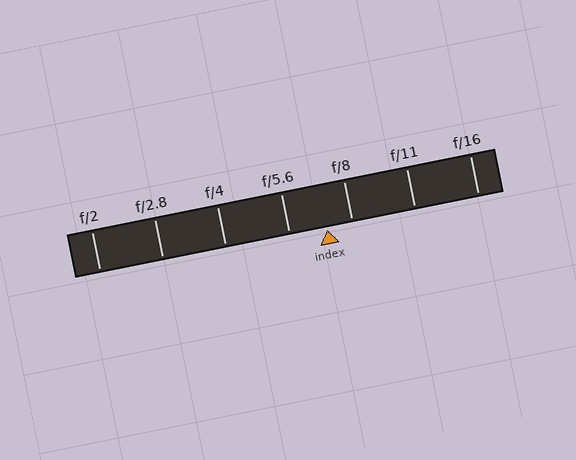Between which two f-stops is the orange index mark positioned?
The index mark is between f/5.6 and f/8.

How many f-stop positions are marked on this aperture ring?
There are 7 f-stop positions marked.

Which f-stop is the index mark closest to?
The index mark is closest to f/8.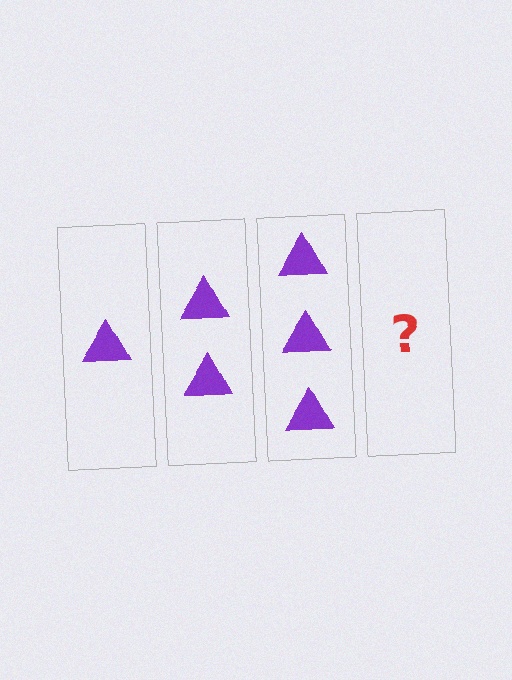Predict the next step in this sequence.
The next step is 4 triangles.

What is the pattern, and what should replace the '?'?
The pattern is that each step adds one more triangle. The '?' should be 4 triangles.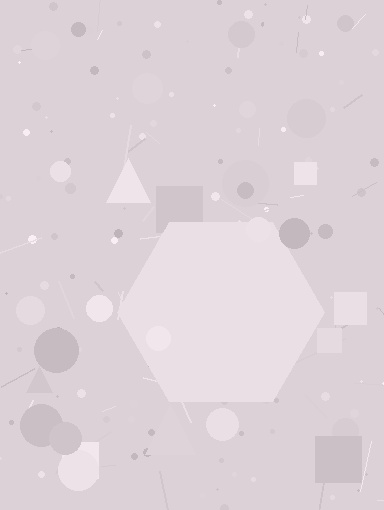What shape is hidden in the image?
A hexagon is hidden in the image.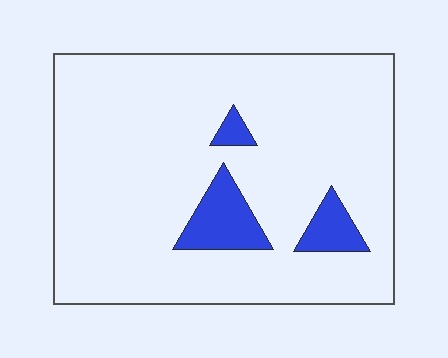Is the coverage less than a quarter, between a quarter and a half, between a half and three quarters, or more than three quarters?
Less than a quarter.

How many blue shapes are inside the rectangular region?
3.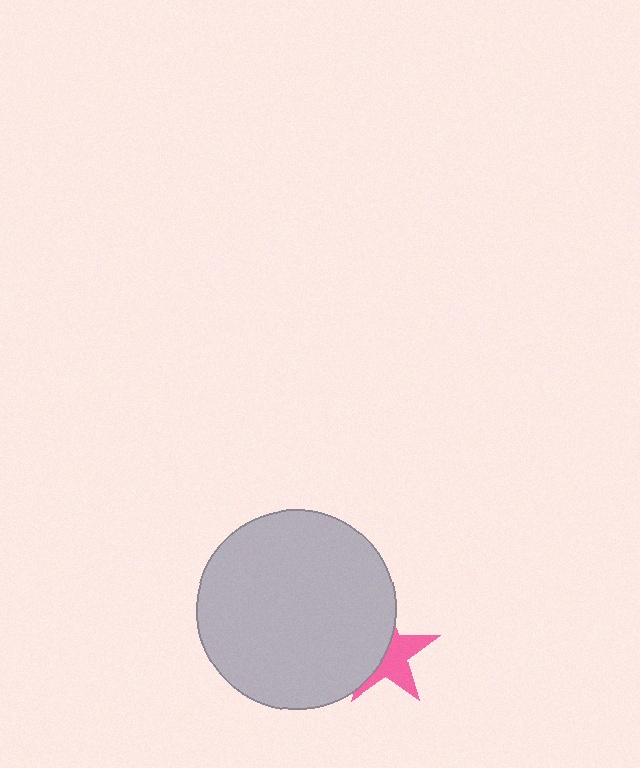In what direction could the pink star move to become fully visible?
The pink star could move right. That would shift it out from behind the light gray circle entirely.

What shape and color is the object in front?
The object in front is a light gray circle.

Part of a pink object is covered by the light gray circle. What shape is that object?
It is a star.